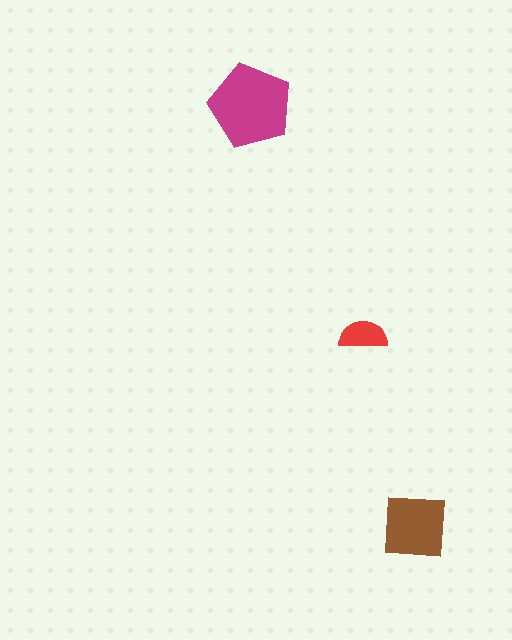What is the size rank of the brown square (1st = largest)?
2nd.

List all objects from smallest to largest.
The red semicircle, the brown square, the magenta pentagon.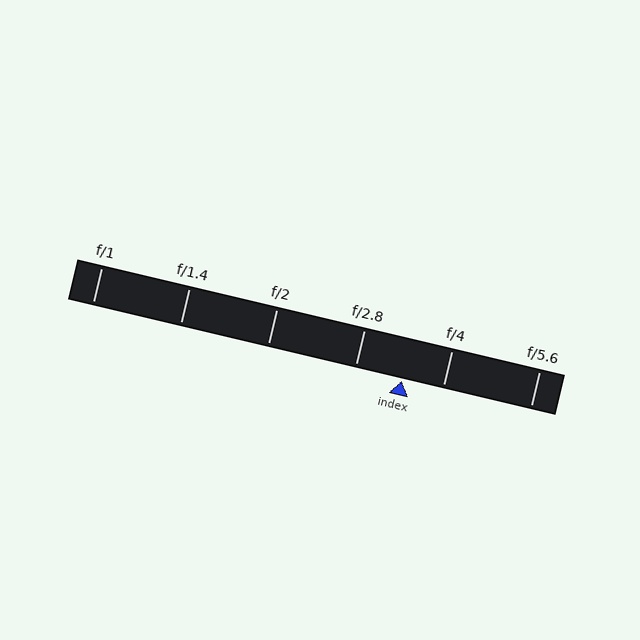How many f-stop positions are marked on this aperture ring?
There are 6 f-stop positions marked.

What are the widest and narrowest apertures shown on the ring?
The widest aperture shown is f/1 and the narrowest is f/5.6.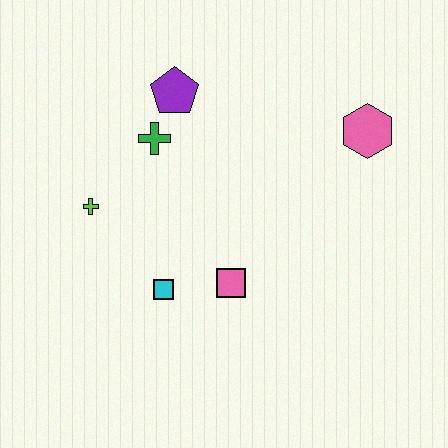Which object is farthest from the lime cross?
The pink hexagon is farthest from the lime cross.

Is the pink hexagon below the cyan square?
No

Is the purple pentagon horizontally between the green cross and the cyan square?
No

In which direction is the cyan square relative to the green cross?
The cyan square is below the green cross.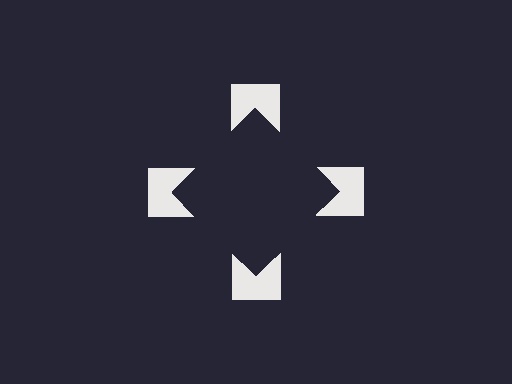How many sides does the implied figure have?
4 sides.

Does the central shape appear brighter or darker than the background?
It typically appears slightly darker than the background, even though no actual brightness change is drawn.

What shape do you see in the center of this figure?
An illusory square — its edges are inferred from the aligned wedge cuts in the notched squares, not physically drawn.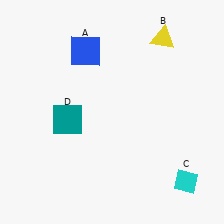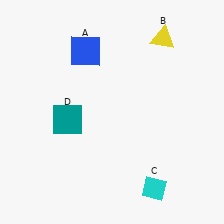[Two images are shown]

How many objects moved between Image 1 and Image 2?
1 object moved between the two images.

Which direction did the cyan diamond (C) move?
The cyan diamond (C) moved left.